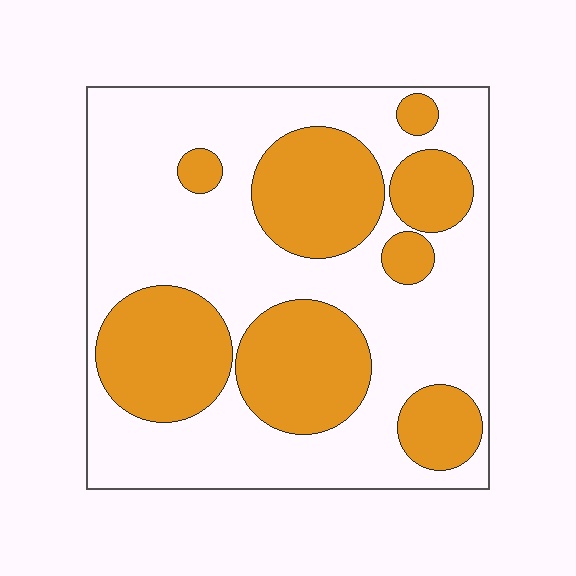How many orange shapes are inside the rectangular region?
8.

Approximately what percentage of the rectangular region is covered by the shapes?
Approximately 35%.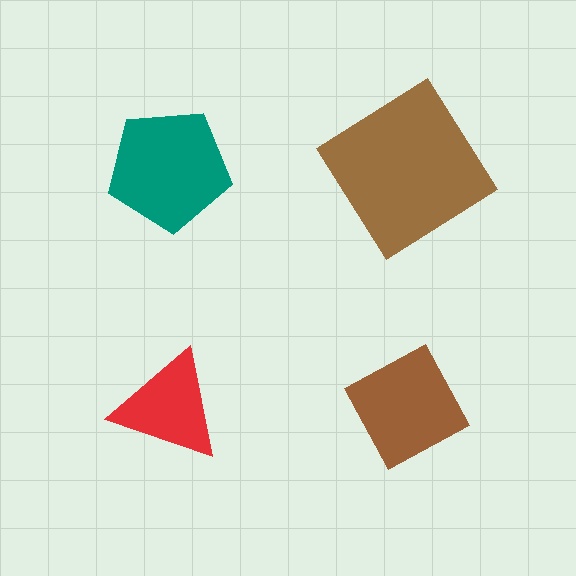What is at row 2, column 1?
A red triangle.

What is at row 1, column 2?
A brown diamond.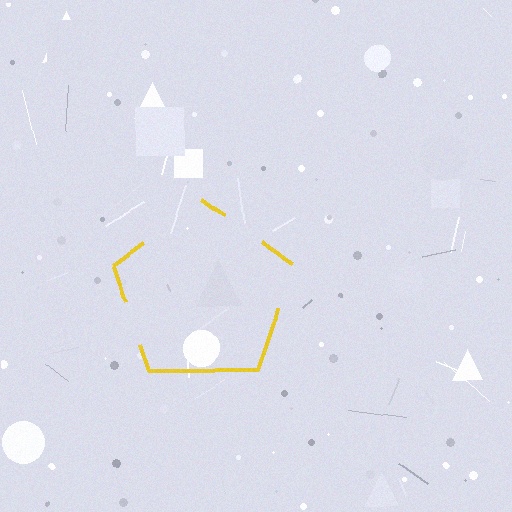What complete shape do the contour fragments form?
The contour fragments form a pentagon.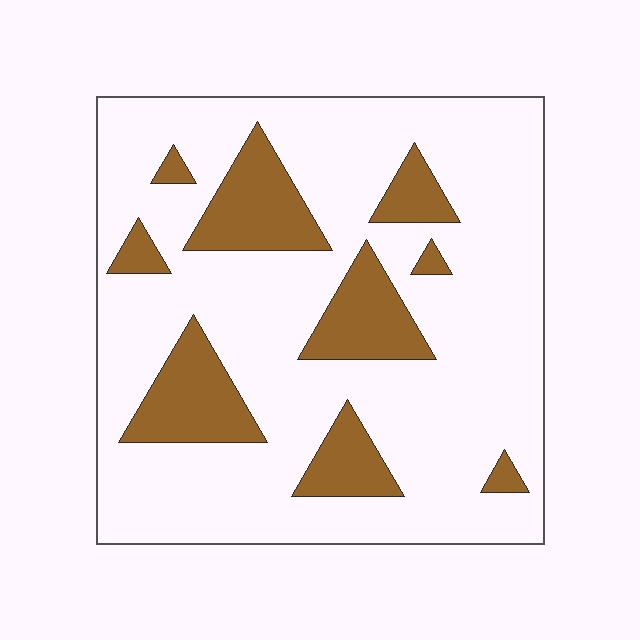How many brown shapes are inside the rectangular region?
9.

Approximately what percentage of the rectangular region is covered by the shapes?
Approximately 20%.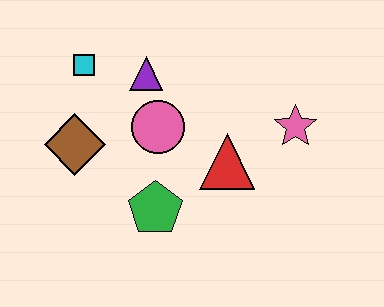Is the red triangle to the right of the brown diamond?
Yes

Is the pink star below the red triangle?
No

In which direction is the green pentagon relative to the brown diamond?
The green pentagon is to the right of the brown diamond.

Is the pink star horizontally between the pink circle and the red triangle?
No